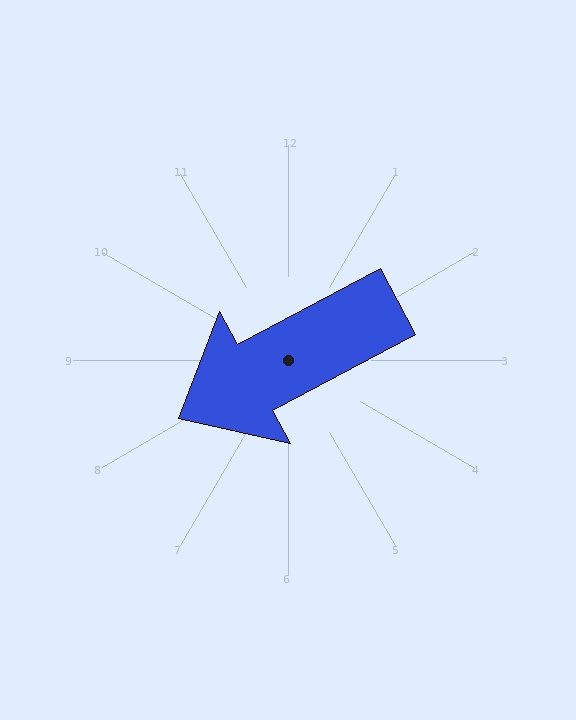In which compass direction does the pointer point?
Southwest.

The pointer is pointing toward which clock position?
Roughly 8 o'clock.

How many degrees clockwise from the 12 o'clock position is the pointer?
Approximately 242 degrees.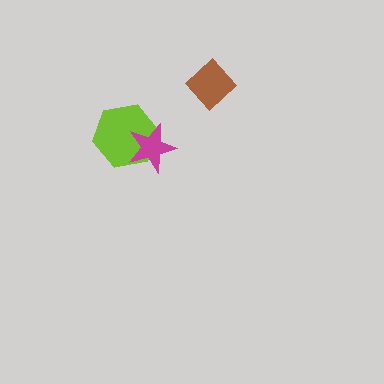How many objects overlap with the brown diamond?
0 objects overlap with the brown diamond.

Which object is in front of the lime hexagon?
The magenta star is in front of the lime hexagon.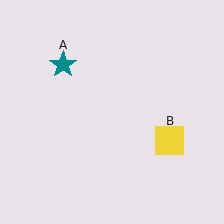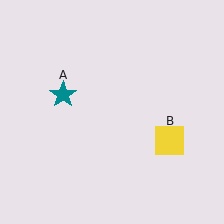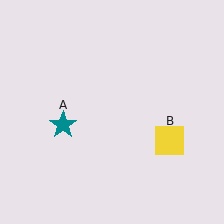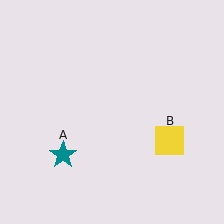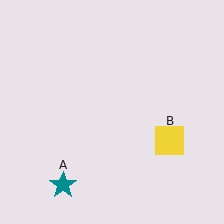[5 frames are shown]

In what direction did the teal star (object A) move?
The teal star (object A) moved down.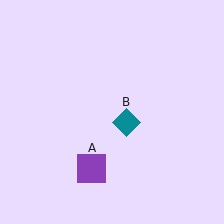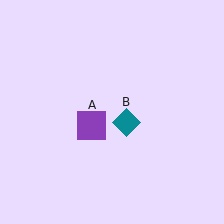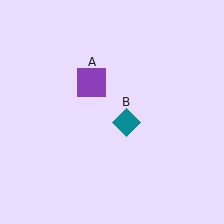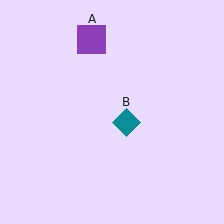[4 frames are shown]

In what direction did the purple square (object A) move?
The purple square (object A) moved up.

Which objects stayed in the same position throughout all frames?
Teal diamond (object B) remained stationary.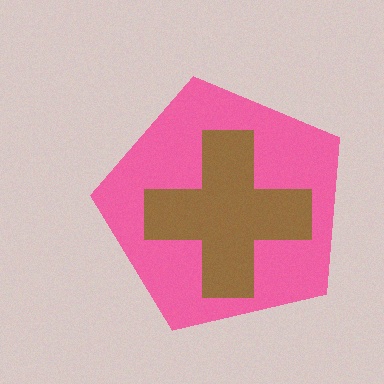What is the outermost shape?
The pink pentagon.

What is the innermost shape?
The brown cross.